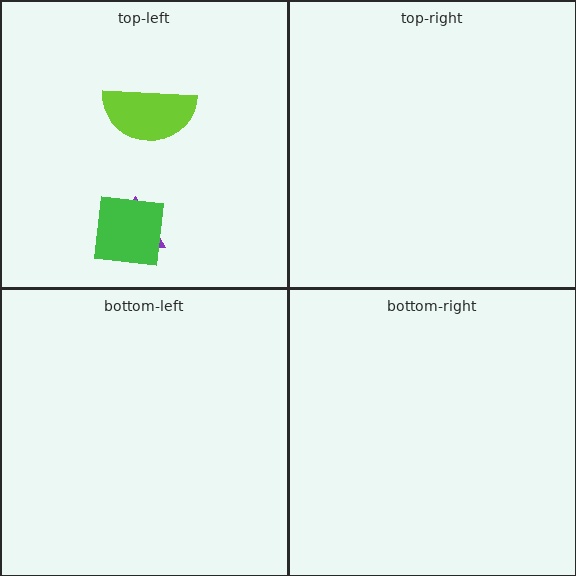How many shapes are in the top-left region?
3.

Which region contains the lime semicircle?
The top-left region.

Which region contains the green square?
The top-left region.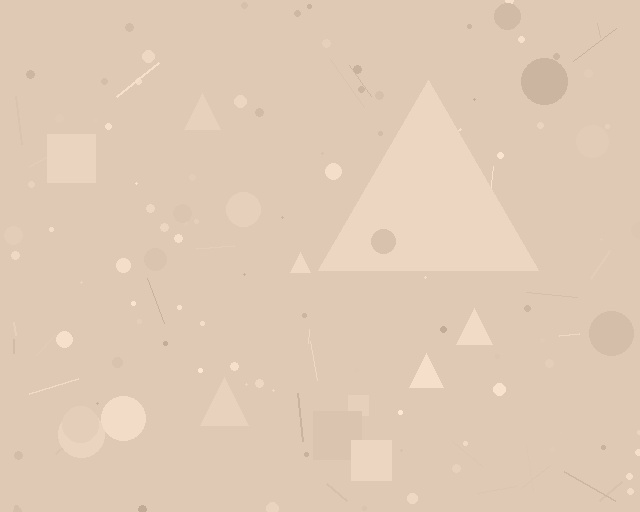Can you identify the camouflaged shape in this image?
The camouflaged shape is a triangle.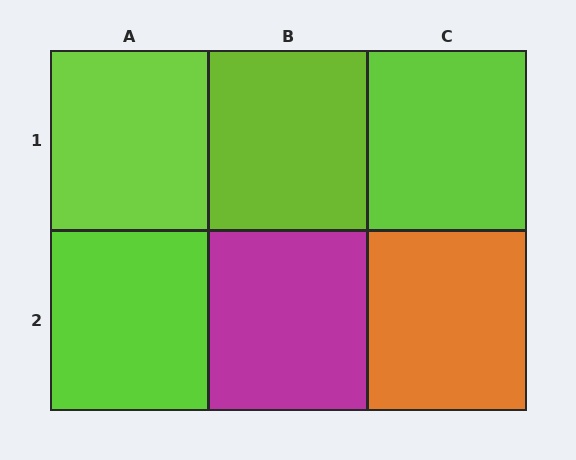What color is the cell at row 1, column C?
Lime.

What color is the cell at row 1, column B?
Lime.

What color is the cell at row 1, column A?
Lime.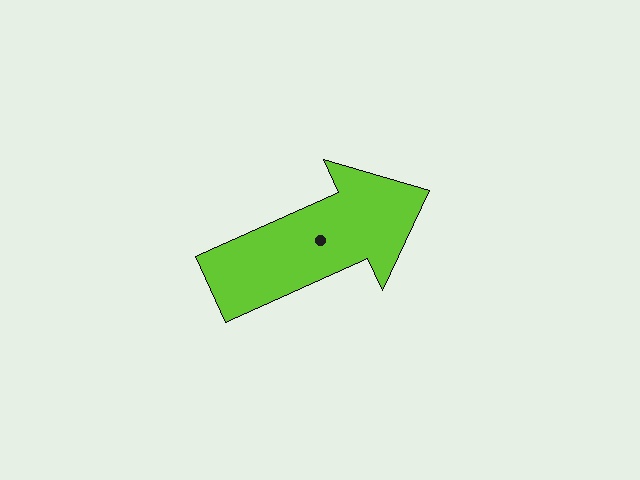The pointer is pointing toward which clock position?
Roughly 2 o'clock.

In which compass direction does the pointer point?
Northeast.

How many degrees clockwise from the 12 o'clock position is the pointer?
Approximately 66 degrees.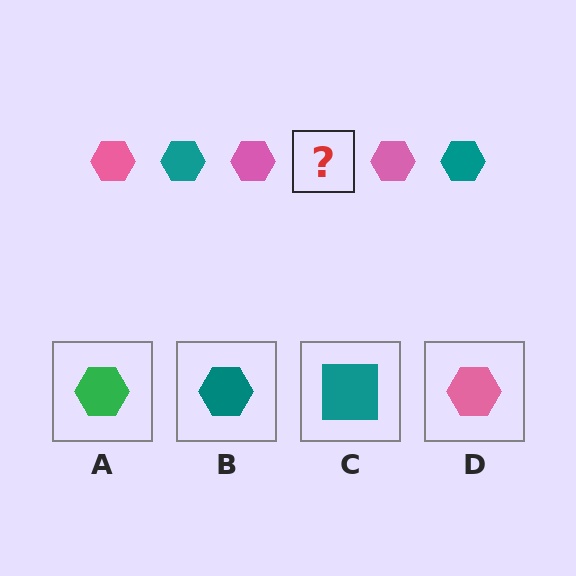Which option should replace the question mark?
Option B.